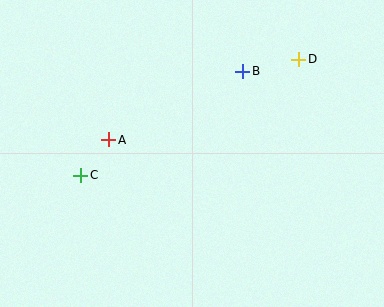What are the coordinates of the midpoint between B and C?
The midpoint between B and C is at (162, 123).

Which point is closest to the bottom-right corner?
Point D is closest to the bottom-right corner.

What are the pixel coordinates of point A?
Point A is at (109, 140).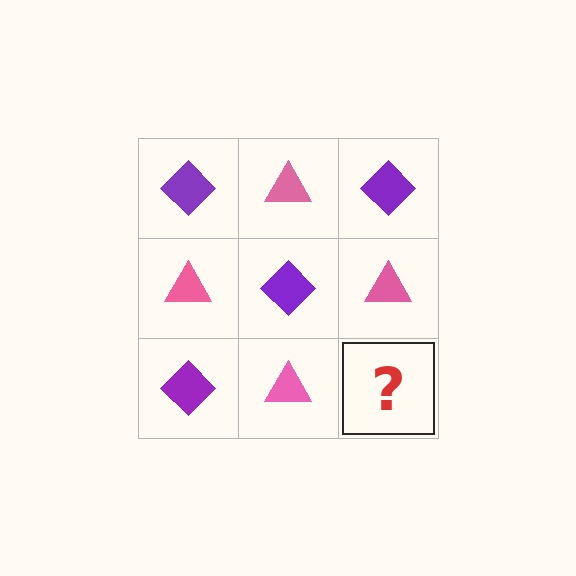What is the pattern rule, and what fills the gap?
The rule is that it alternates purple diamond and pink triangle in a checkerboard pattern. The gap should be filled with a purple diamond.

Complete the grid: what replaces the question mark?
The question mark should be replaced with a purple diamond.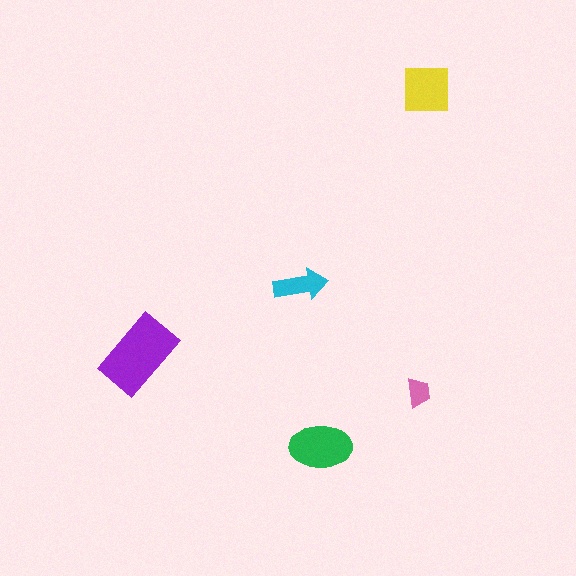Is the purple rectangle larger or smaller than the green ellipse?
Larger.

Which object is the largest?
The purple rectangle.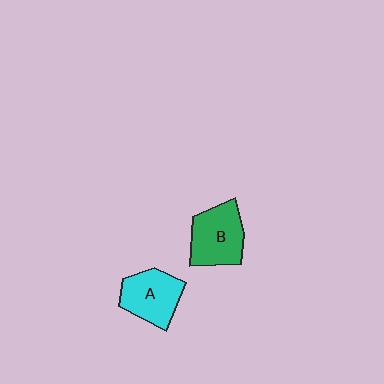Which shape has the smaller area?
Shape A (cyan).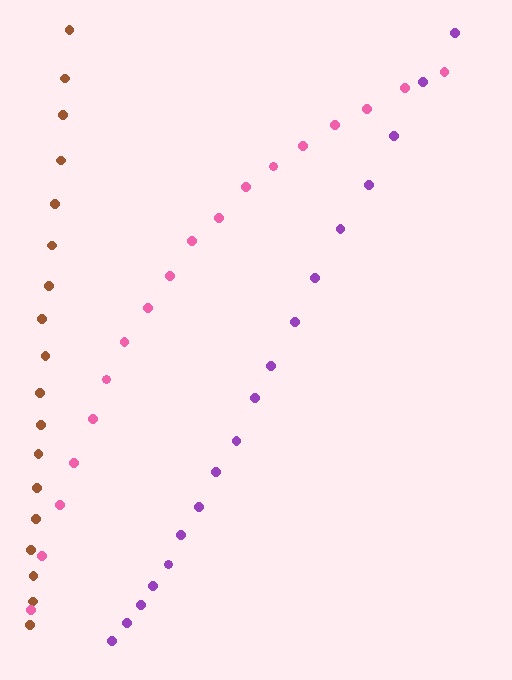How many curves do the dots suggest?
There are 3 distinct paths.